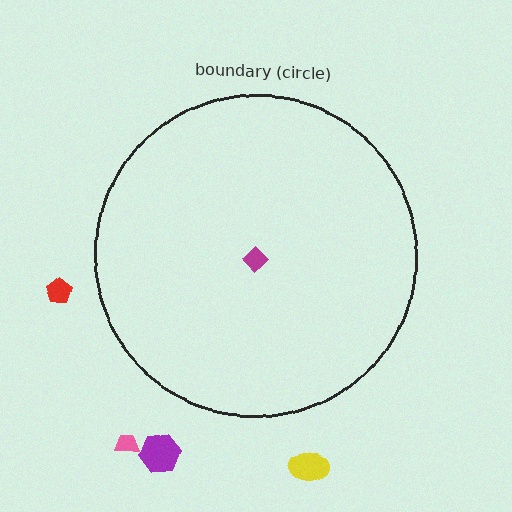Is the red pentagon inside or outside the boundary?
Outside.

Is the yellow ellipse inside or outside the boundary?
Outside.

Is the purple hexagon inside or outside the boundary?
Outside.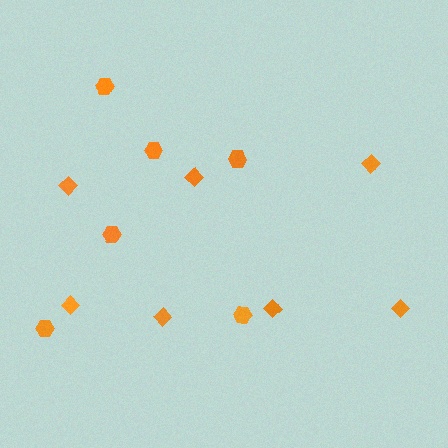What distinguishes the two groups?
There are 2 groups: one group of hexagons (6) and one group of diamonds (7).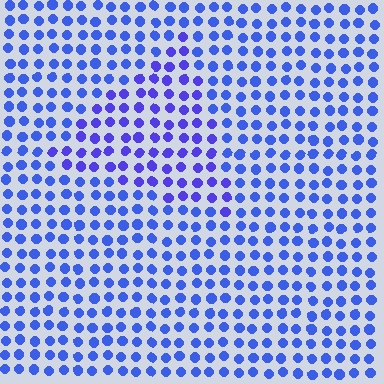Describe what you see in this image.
The image is filled with small blue elements in a uniform arrangement. A triangle-shaped region is visible where the elements are tinted to a slightly different hue, forming a subtle color boundary.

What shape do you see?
I see a triangle.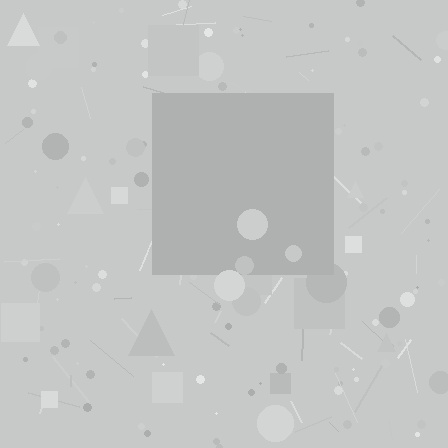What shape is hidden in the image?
A square is hidden in the image.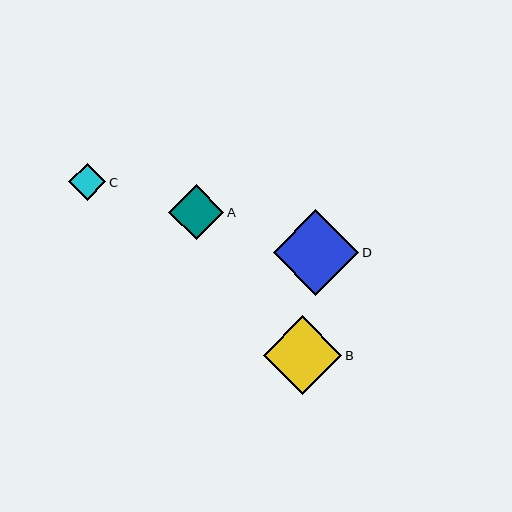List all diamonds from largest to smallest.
From largest to smallest: D, B, A, C.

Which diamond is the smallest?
Diamond C is the smallest with a size of approximately 37 pixels.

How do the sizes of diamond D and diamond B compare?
Diamond D and diamond B are approximately the same size.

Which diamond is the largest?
Diamond D is the largest with a size of approximately 86 pixels.